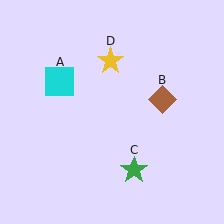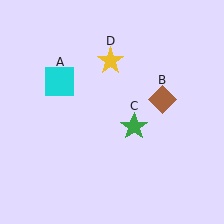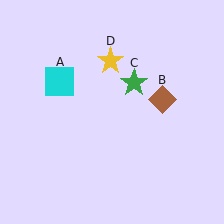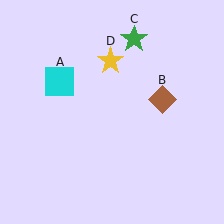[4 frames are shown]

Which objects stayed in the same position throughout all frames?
Cyan square (object A) and brown diamond (object B) and yellow star (object D) remained stationary.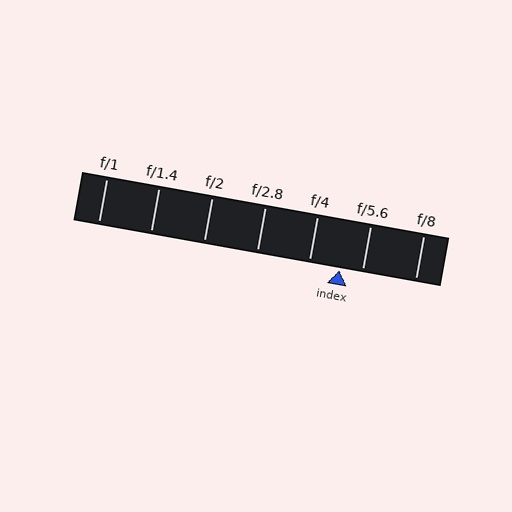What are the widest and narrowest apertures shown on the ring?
The widest aperture shown is f/1 and the narrowest is f/8.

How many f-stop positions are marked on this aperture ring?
There are 7 f-stop positions marked.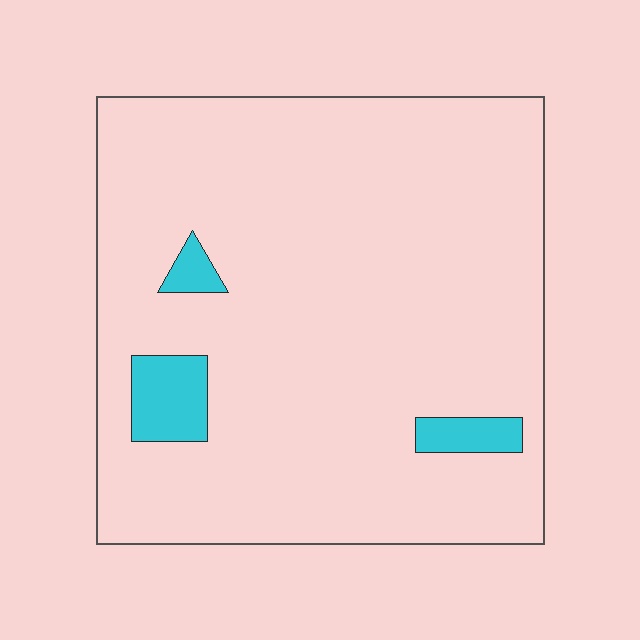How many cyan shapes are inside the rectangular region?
3.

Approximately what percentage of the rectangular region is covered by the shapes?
Approximately 5%.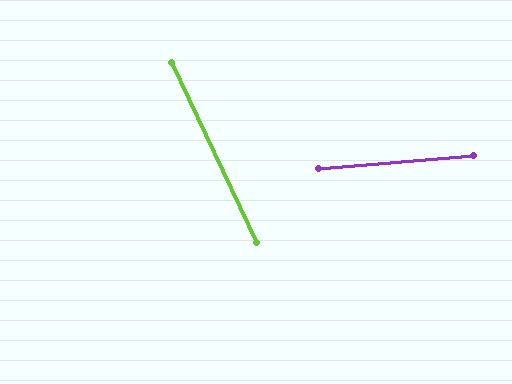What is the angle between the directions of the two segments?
Approximately 69 degrees.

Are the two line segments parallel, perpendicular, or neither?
Neither parallel nor perpendicular — they differ by about 69°.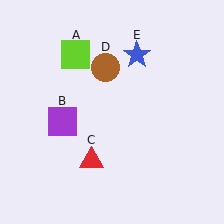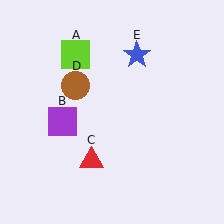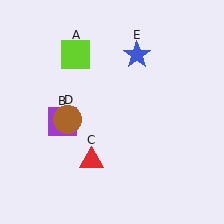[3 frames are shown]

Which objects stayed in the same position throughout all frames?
Lime square (object A) and purple square (object B) and red triangle (object C) and blue star (object E) remained stationary.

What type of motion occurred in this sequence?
The brown circle (object D) rotated counterclockwise around the center of the scene.